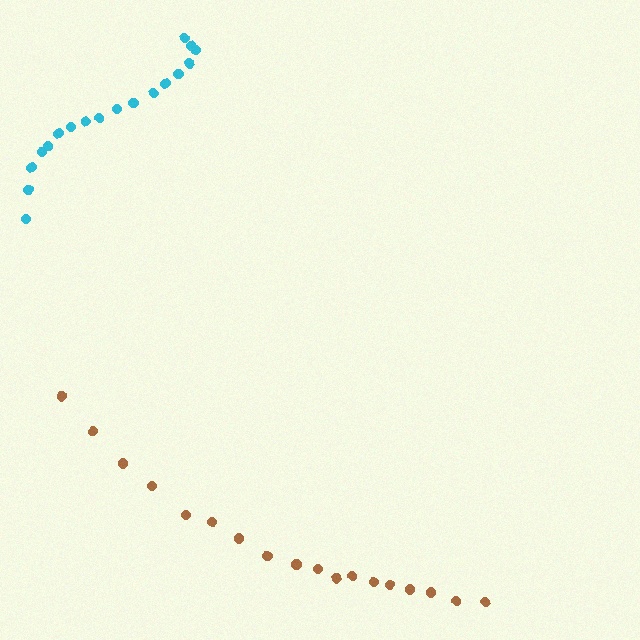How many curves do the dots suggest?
There are 2 distinct paths.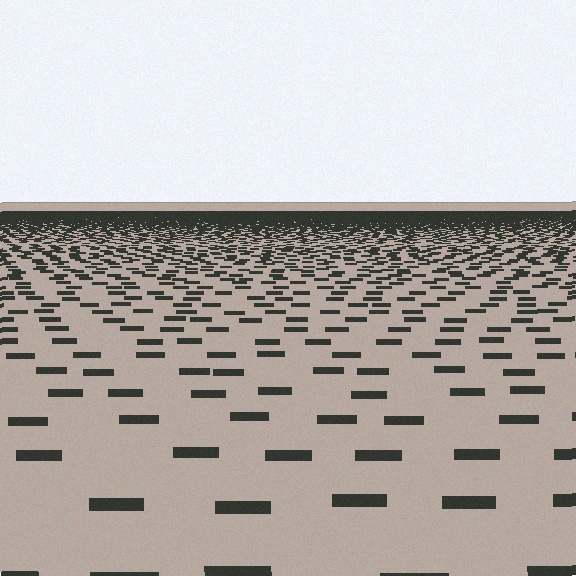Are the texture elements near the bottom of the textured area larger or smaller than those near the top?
Larger. Near the bottom, elements are closer to the viewer and appear at a bigger on-screen size.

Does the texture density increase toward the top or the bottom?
Density increases toward the top.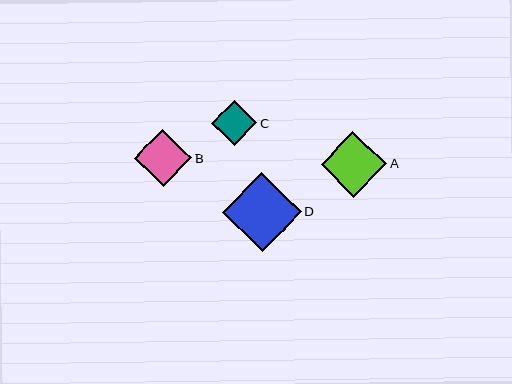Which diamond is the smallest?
Diamond C is the smallest with a size of approximately 45 pixels.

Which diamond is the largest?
Diamond D is the largest with a size of approximately 79 pixels.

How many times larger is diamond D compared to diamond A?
Diamond D is approximately 1.2 times the size of diamond A.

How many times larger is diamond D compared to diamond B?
Diamond D is approximately 1.4 times the size of diamond B.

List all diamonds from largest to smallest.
From largest to smallest: D, A, B, C.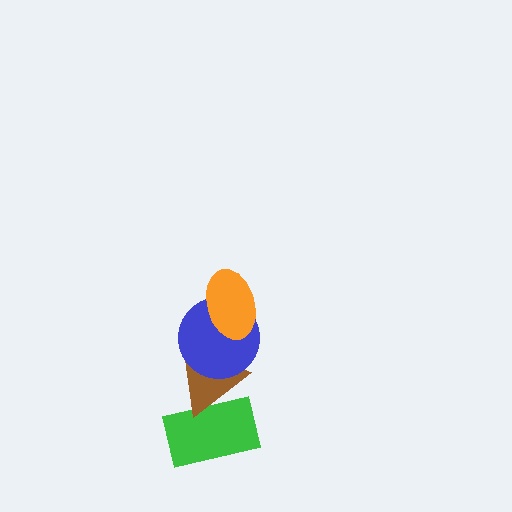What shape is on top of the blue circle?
The orange ellipse is on top of the blue circle.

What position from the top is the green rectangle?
The green rectangle is 4th from the top.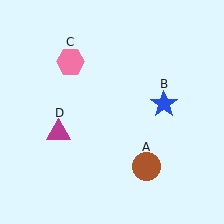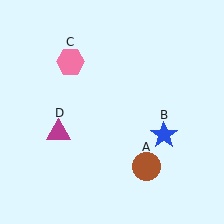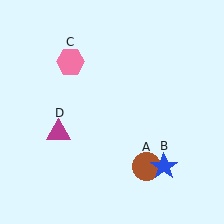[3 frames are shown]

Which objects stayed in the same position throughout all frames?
Brown circle (object A) and pink hexagon (object C) and magenta triangle (object D) remained stationary.